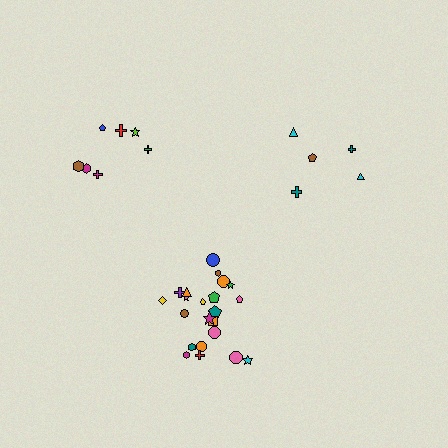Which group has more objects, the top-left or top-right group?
The top-left group.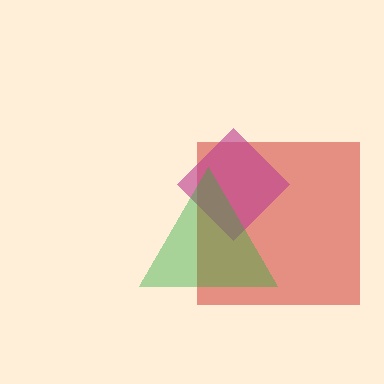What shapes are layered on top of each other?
The layered shapes are: a red square, a magenta diamond, a green triangle.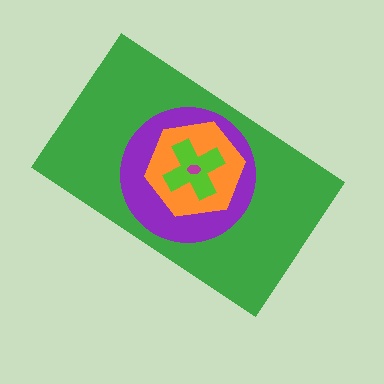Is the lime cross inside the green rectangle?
Yes.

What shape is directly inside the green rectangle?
The purple circle.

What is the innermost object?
The magenta ellipse.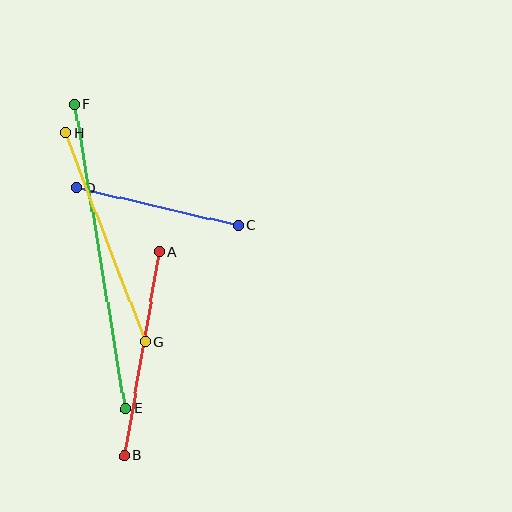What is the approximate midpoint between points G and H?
The midpoint is at approximately (105, 237) pixels.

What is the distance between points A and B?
The distance is approximately 207 pixels.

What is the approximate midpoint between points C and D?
The midpoint is at approximately (158, 206) pixels.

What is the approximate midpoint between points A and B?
The midpoint is at approximately (142, 354) pixels.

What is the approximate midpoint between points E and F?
The midpoint is at approximately (100, 256) pixels.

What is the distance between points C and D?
The distance is approximately 165 pixels.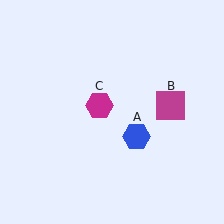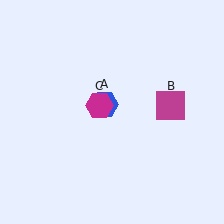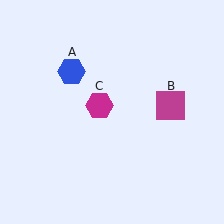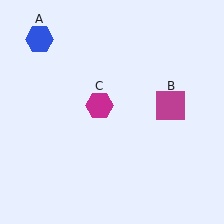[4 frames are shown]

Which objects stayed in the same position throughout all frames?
Magenta square (object B) and magenta hexagon (object C) remained stationary.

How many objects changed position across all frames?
1 object changed position: blue hexagon (object A).